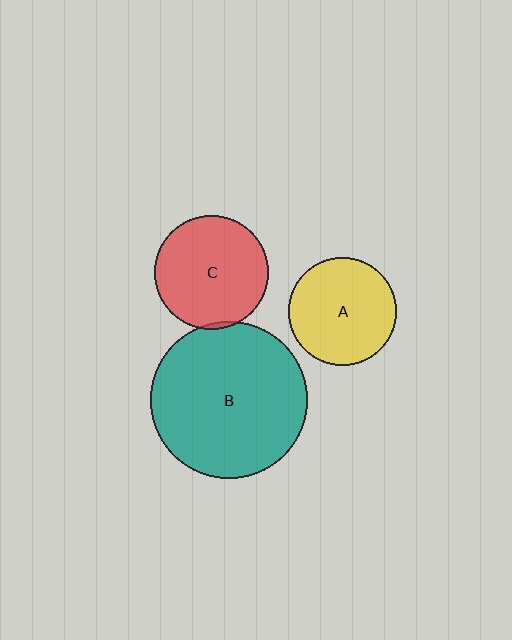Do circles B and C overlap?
Yes.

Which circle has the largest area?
Circle B (teal).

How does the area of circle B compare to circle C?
Approximately 1.9 times.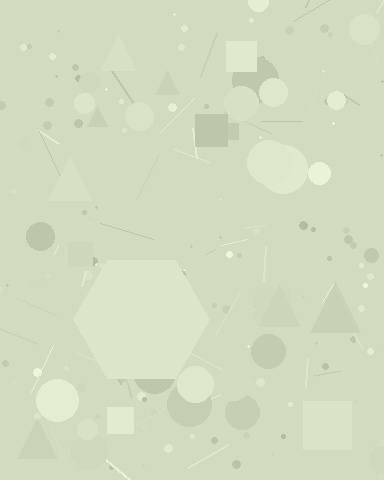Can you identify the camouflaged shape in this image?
The camouflaged shape is a hexagon.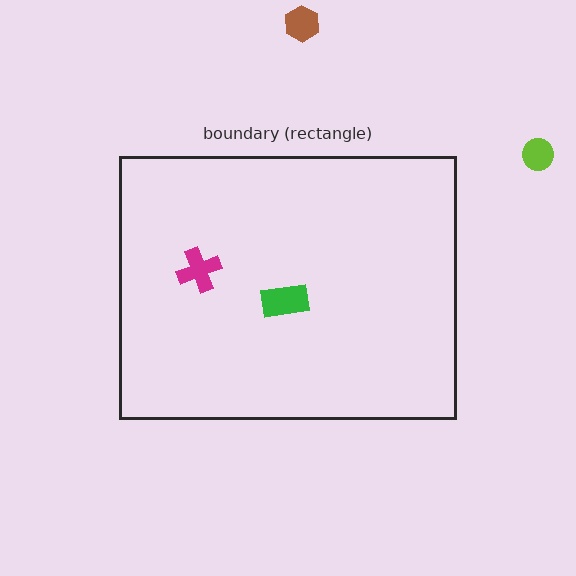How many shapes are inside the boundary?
2 inside, 2 outside.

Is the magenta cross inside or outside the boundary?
Inside.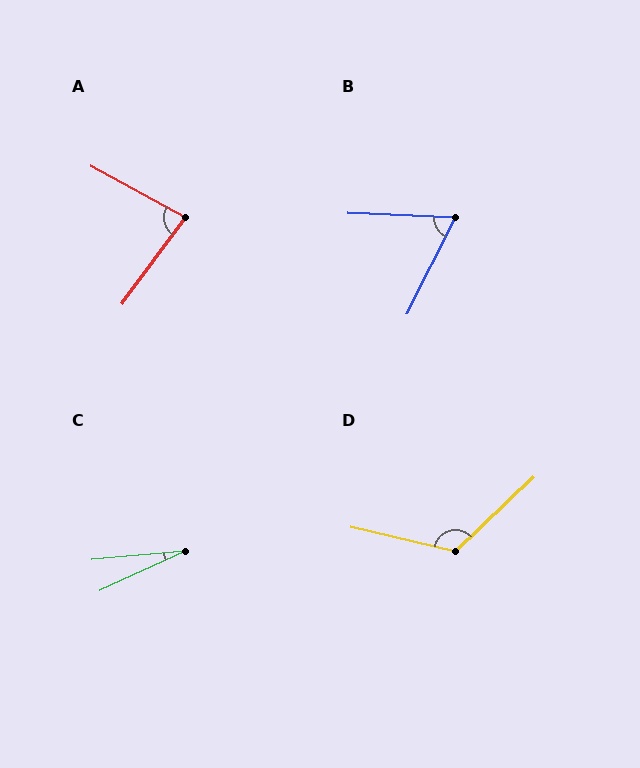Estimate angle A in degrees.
Approximately 82 degrees.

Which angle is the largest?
D, at approximately 123 degrees.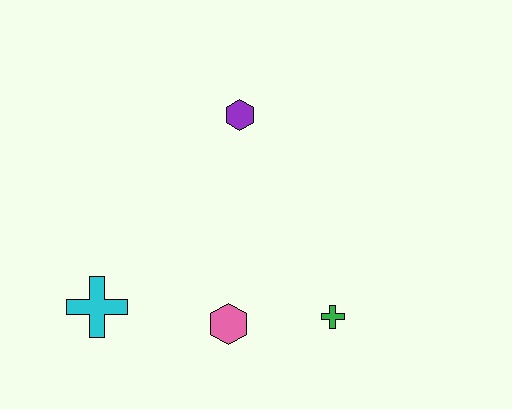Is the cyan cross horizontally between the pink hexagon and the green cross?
No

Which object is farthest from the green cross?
The cyan cross is farthest from the green cross.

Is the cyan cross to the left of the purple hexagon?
Yes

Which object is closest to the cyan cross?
The pink hexagon is closest to the cyan cross.